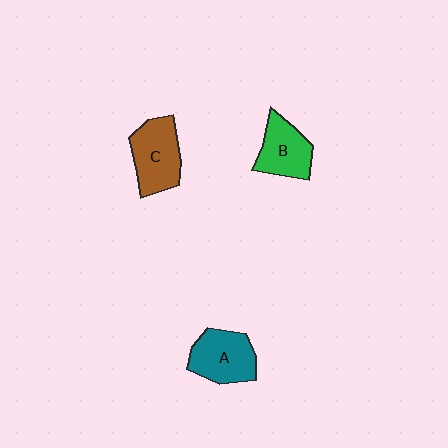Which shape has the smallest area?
Shape B (green).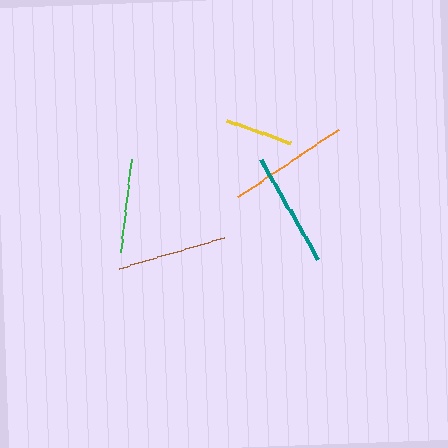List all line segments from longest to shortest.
From longest to shortest: orange, teal, brown, green, yellow.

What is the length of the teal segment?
The teal segment is approximately 115 pixels long.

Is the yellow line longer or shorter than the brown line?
The brown line is longer than the yellow line.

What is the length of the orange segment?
The orange segment is approximately 122 pixels long.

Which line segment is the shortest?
The yellow line is the shortest at approximately 68 pixels.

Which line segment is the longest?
The orange line is the longest at approximately 122 pixels.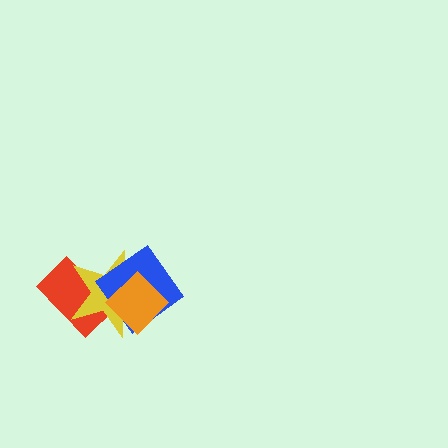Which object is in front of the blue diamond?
The orange diamond is in front of the blue diamond.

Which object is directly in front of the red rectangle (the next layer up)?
The yellow star is directly in front of the red rectangle.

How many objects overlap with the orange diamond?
2 objects overlap with the orange diamond.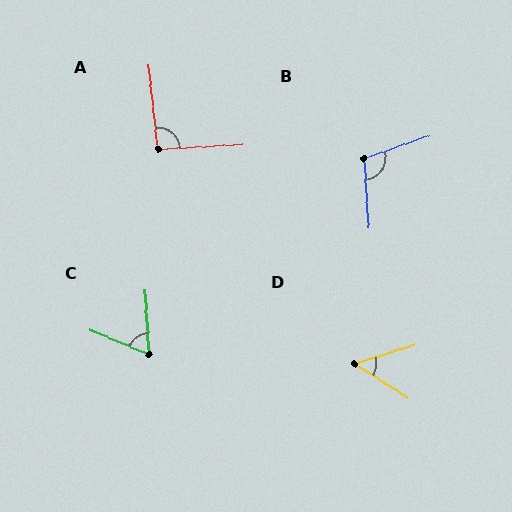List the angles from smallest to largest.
D (50°), C (64°), A (93°), B (106°).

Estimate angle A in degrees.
Approximately 93 degrees.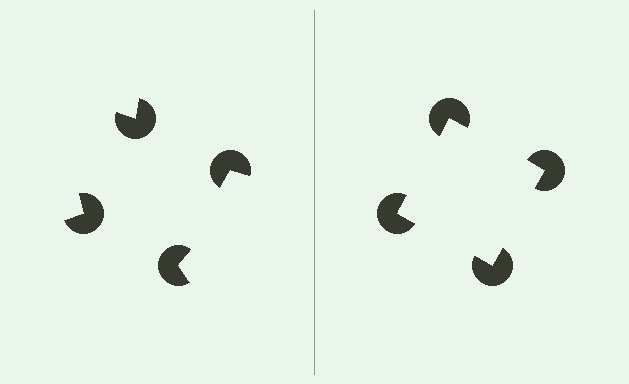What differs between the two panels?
The pac-man discs are positioned identically on both sides; only the wedge orientations differ. On the right they align to a square; on the left they are misaligned.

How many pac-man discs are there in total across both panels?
8 — 4 on each side.